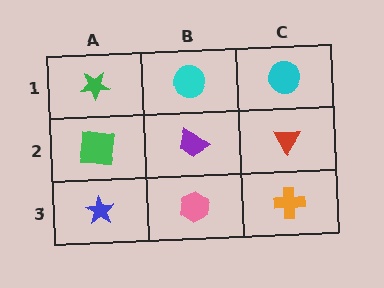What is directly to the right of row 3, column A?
A pink hexagon.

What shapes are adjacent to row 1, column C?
A red triangle (row 2, column C), a cyan circle (row 1, column B).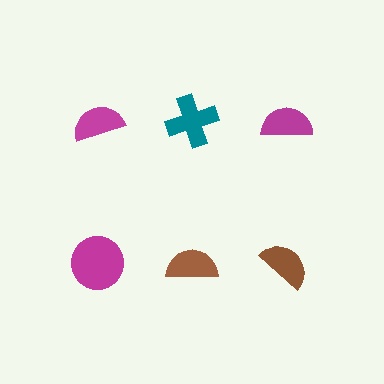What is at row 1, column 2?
A teal cross.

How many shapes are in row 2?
3 shapes.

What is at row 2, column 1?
A magenta circle.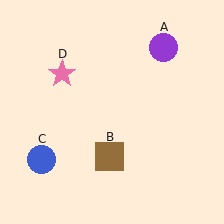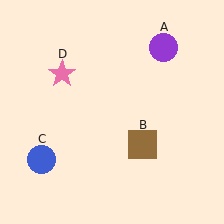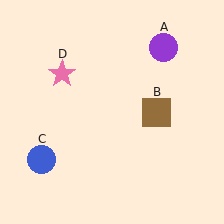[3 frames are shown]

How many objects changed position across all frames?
1 object changed position: brown square (object B).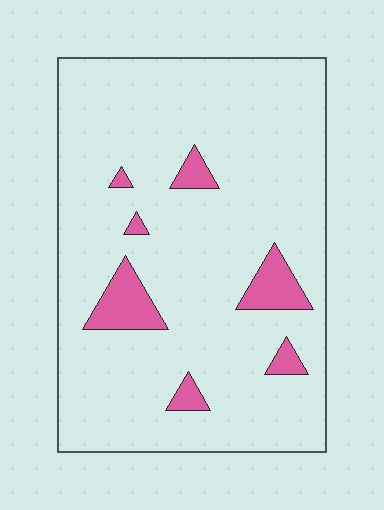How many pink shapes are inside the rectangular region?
7.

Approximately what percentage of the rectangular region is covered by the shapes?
Approximately 10%.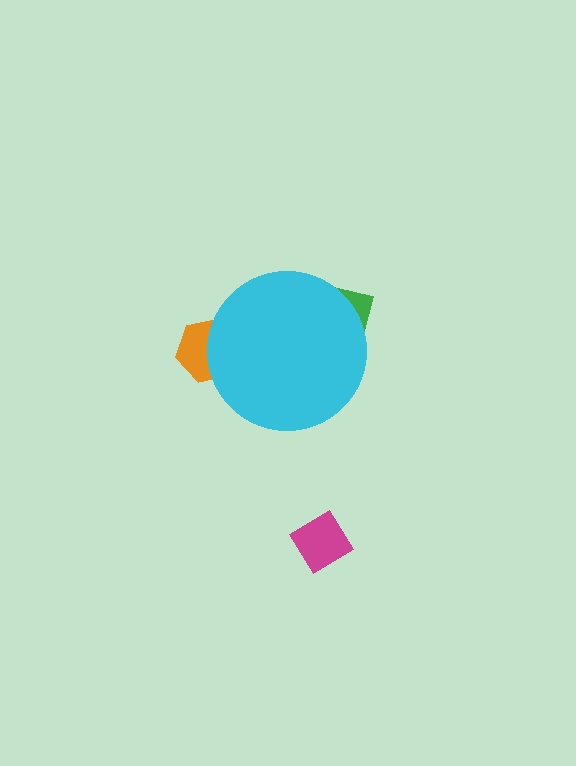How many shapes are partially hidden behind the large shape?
2 shapes are partially hidden.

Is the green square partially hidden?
Yes, the green square is partially hidden behind the cyan circle.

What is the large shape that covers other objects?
A cyan circle.